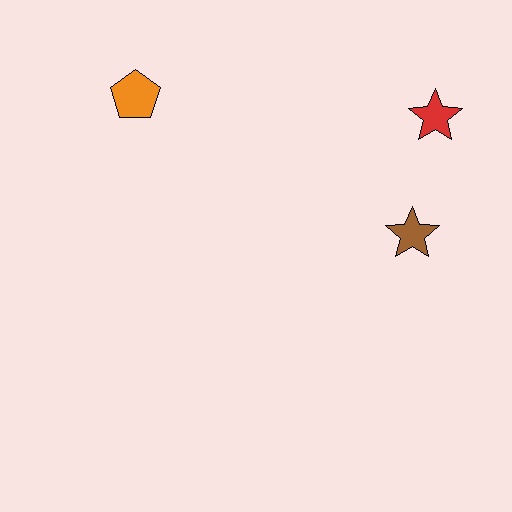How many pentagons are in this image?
There is 1 pentagon.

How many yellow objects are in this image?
There are no yellow objects.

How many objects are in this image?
There are 3 objects.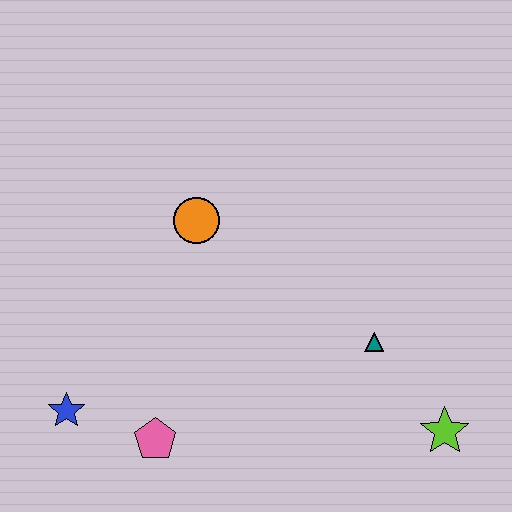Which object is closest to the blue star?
The pink pentagon is closest to the blue star.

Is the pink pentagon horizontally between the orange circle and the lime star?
No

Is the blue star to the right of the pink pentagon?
No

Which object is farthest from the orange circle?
The lime star is farthest from the orange circle.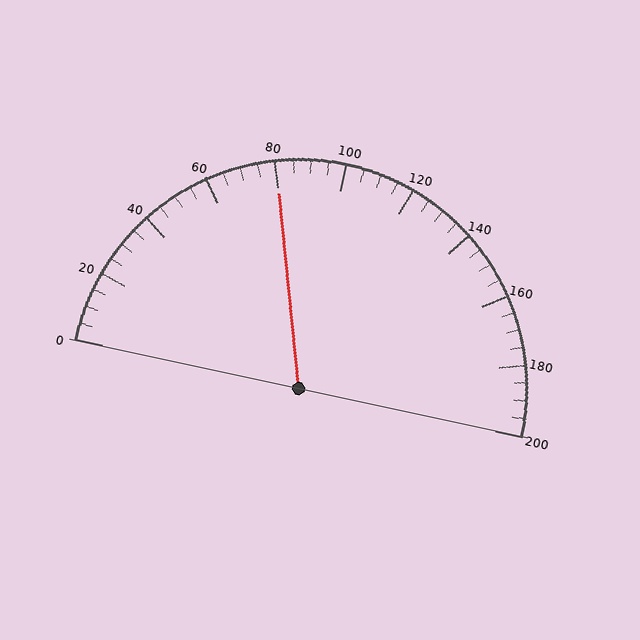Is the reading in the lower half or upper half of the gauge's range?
The reading is in the lower half of the range (0 to 200).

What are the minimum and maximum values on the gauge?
The gauge ranges from 0 to 200.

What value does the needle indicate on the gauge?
The needle indicates approximately 80.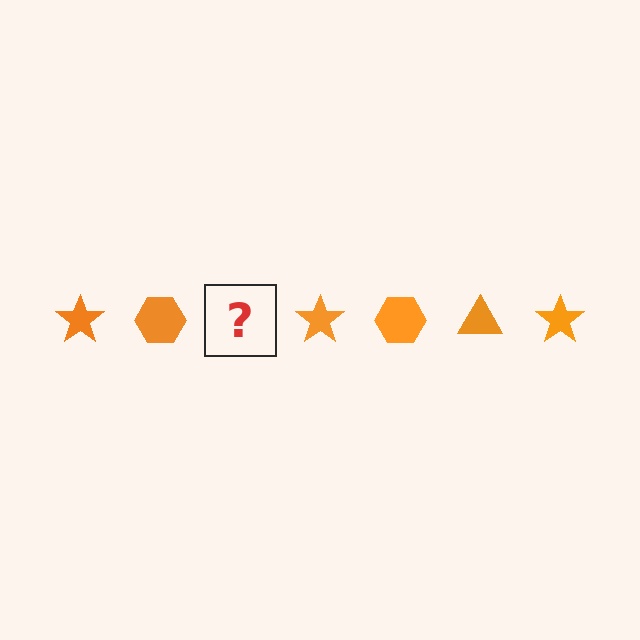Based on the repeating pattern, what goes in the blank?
The blank should be an orange triangle.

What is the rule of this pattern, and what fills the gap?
The rule is that the pattern cycles through star, hexagon, triangle shapes in orange. The gap should be filled with an orange triangle.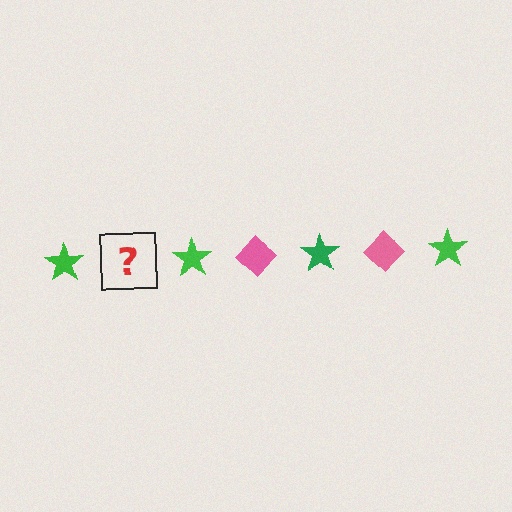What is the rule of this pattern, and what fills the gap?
The rule is that the pattern alternates between green star and pink diamond. The gap should be filled with a pink diamond.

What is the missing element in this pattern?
The missing element is a pink diamond.